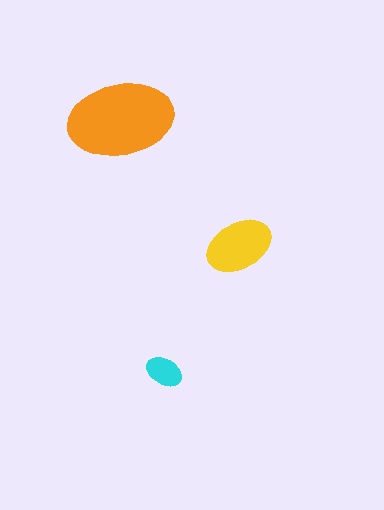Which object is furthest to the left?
The orange ellipse is leftmost.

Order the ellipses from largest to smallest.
the orange one, the yellow one, the cyan one.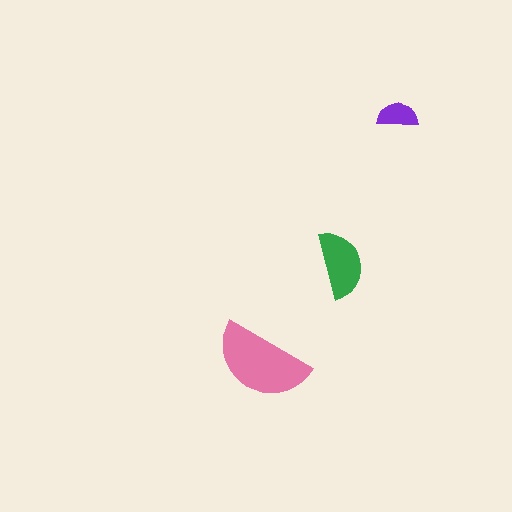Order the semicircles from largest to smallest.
the pink one, the green one, the purple one.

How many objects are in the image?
There are 3 objects in the image.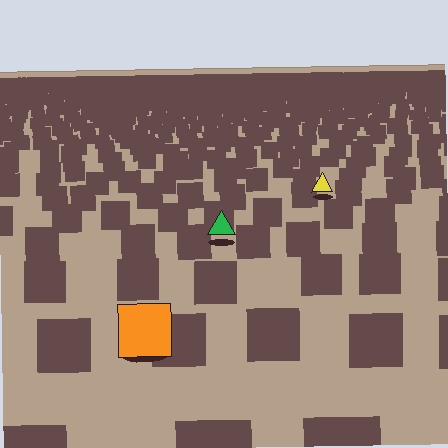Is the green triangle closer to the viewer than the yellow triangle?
Yes. The green triangle is closer — you can tell from the texture gradient: the ground texture is coarser near it.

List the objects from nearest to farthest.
From nearest to farthest: the orange square, the green triangle, the yellow triangle.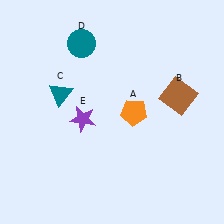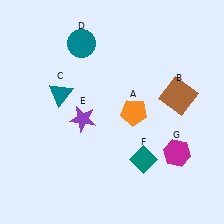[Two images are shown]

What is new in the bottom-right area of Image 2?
A magenta hexagon (G) was added in the bottom-right area of Image 2.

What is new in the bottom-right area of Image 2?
A teal diamond (F) was added in the bottom-right area of Image 2.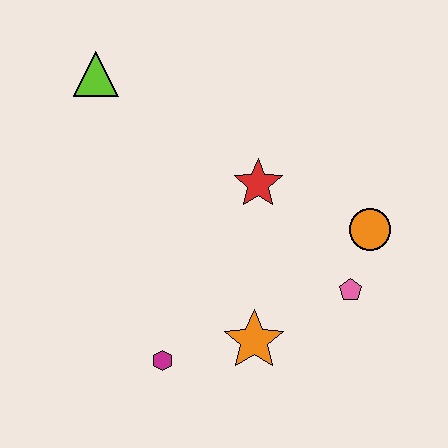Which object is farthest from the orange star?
The lime triangle is farthest from the orange star.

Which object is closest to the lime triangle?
The red star is closest to the lime triangle.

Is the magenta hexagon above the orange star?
No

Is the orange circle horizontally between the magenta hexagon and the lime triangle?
No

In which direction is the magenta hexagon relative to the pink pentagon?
The magenta hexagon is to the left of the pink pentagon.